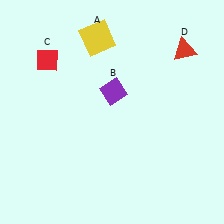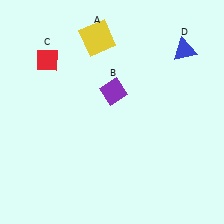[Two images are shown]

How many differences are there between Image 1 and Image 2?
There is 1 difference between the two images.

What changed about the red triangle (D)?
In Image 1, D is red. In Image 2, it changed to blue.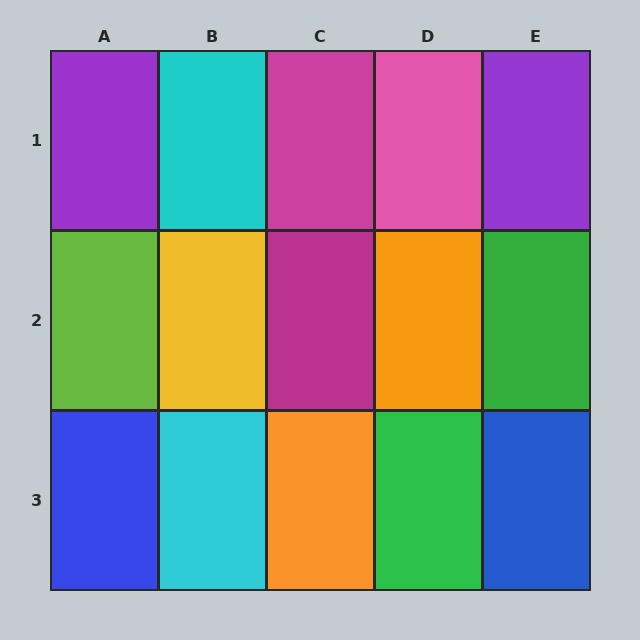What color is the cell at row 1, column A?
Purple.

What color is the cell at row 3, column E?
Blue.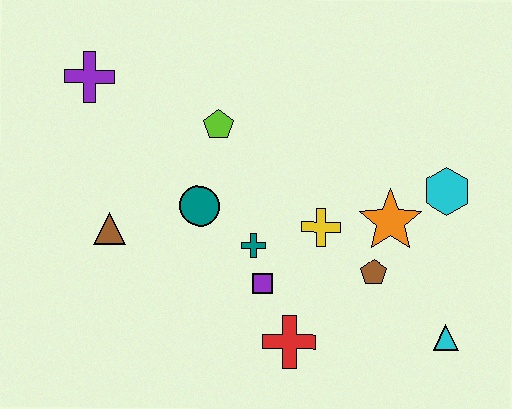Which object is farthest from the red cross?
The purple cross is farthest from the red cross.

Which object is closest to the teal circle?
The teal cross is closest to the teal circle.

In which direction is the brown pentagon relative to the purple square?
The brown pentagon is to the right of the purple square.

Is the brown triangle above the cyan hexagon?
No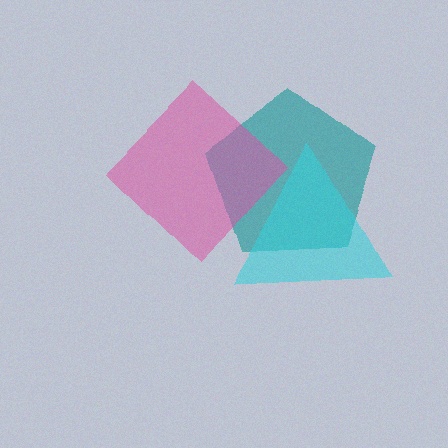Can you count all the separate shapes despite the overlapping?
Yes, there are 3 separate shapes.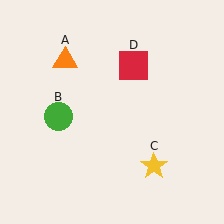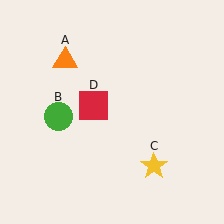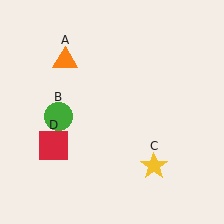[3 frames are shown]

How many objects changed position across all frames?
1 object changed position: red square (object D).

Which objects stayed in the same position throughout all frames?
Orange triangle (object A) and green circle (object B) and yellow star (object C) remained stationary.